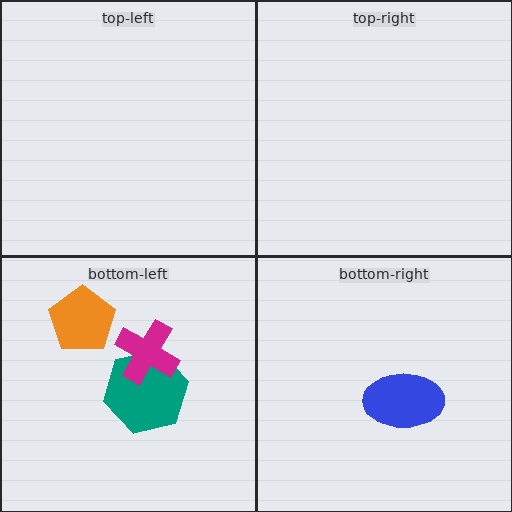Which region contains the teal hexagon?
The bottom-left region.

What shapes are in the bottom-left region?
The orange pentagon, the teal hexagon, the magenta cross.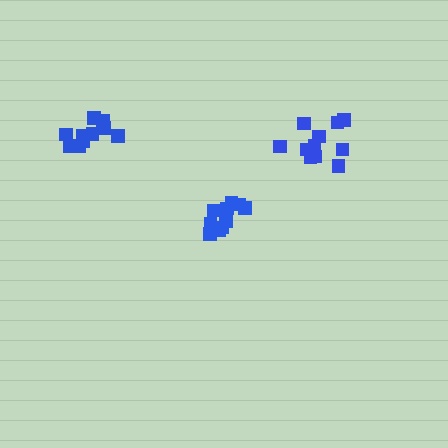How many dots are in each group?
Group 1: 11 dots, Group 2: 10 dots, Group 3: 10 dots (31 total).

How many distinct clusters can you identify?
There are 3 distinct clusters.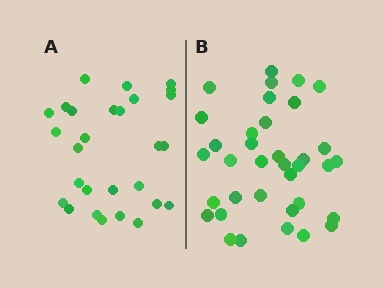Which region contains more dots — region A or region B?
Region B (the right region) has more dots.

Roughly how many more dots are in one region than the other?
Region B has roughly 8 or so more dots than region A.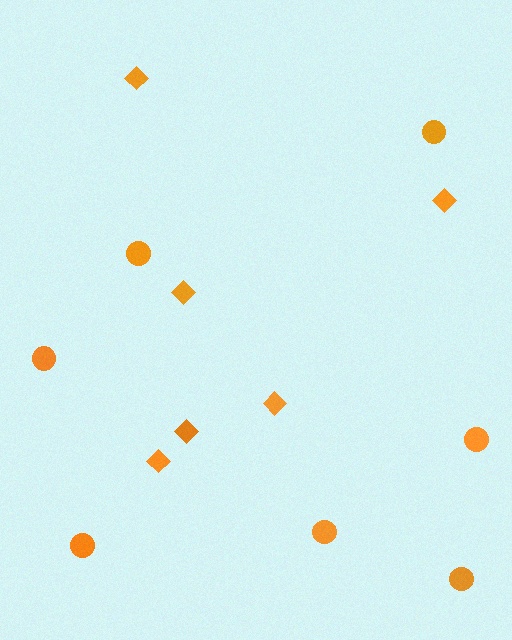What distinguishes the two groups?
There are 2 groups: one group of circles (7) and one group of diamonds (6).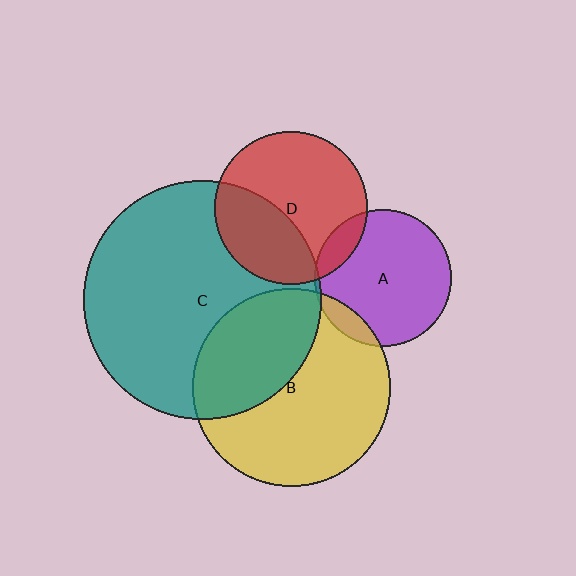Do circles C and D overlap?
Yes.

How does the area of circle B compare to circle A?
Approximately 2.1 times.